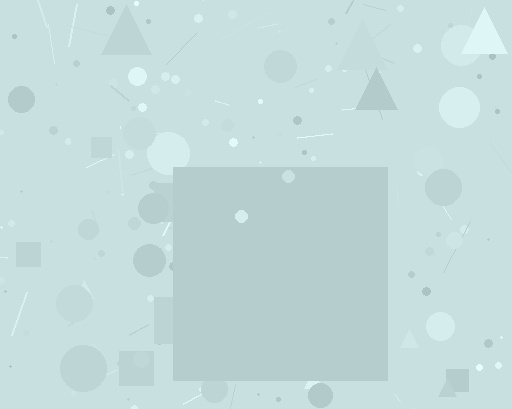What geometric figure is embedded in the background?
A square is embedded in the background.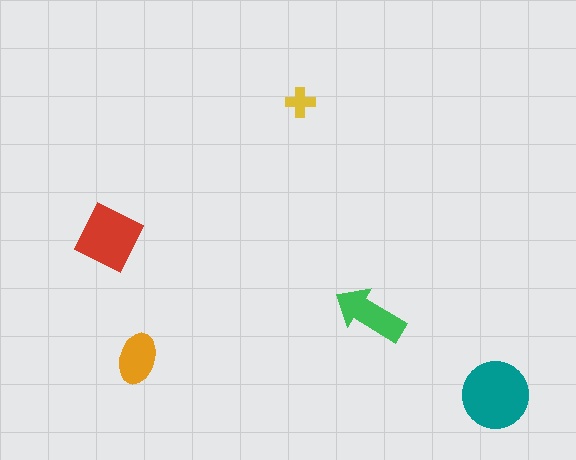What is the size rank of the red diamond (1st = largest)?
2nd.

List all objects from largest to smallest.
The teal circle, the red diamond, the green arrow, the orange ellipse, the yellow cross.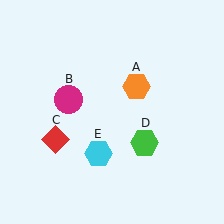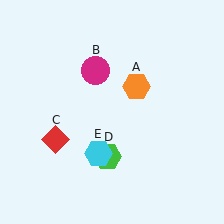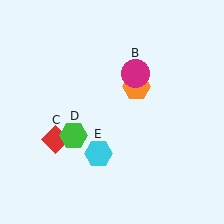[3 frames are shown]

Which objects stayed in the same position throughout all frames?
Orange hexagon (object A) and red diamond (object C) and cyan hexagon (object E) remained stationary.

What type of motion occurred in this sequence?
The magenta circle (object B), green hexagon (object D) rotated clockwise around the center of the scene.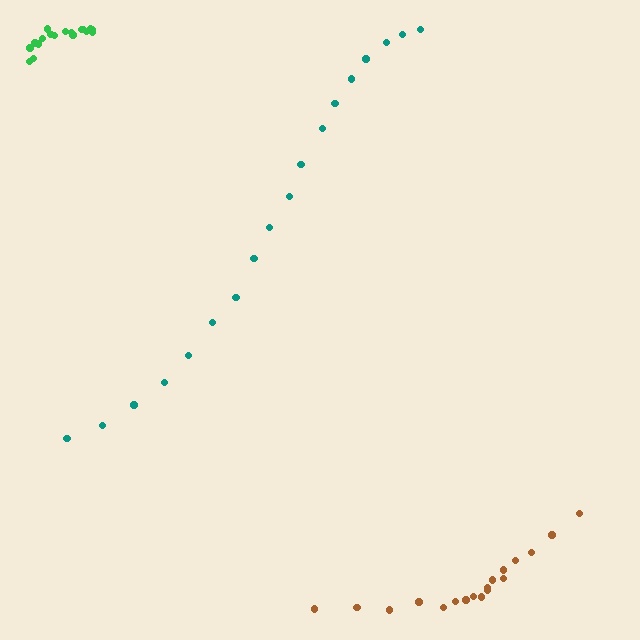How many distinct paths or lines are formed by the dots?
There are 3 distinct paths.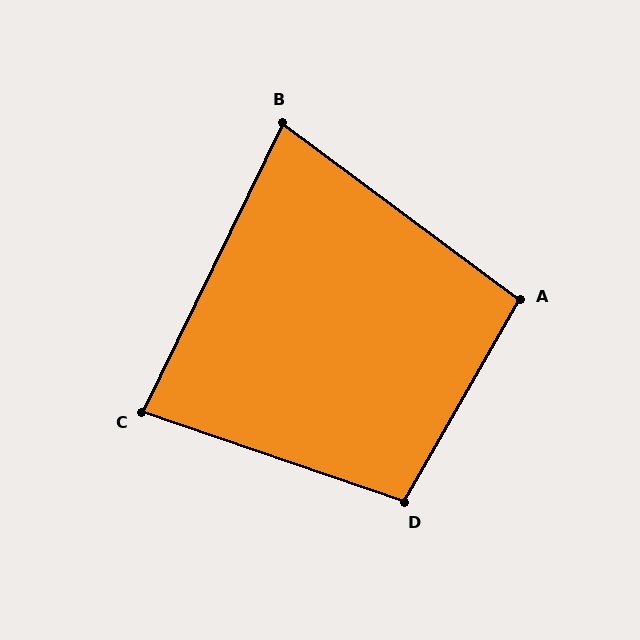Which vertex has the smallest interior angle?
B, at approximately 79 degrees.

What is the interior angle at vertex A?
Approximately 97 degrees (obtuse).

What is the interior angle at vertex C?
Approximately 83 degrees (acute).